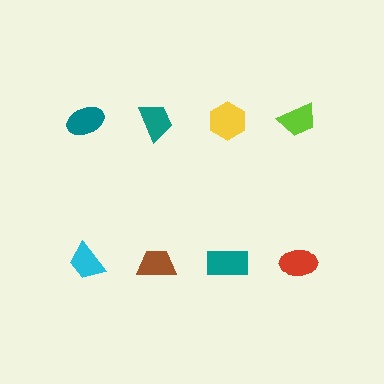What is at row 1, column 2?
A teal trapezoid.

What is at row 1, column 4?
A lime trapezoid.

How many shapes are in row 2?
4 shapes.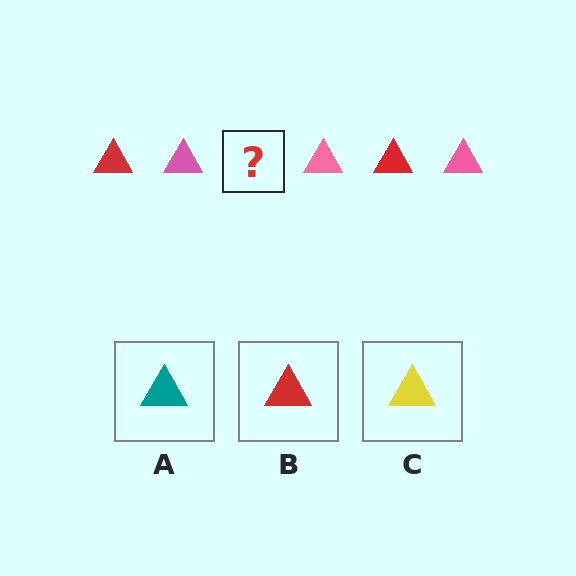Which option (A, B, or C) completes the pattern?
B.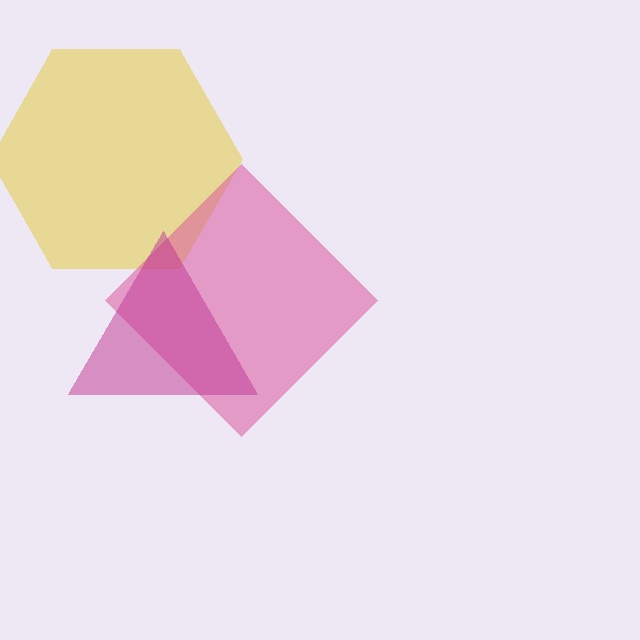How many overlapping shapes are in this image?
There are 3 overlapping shapes in the image.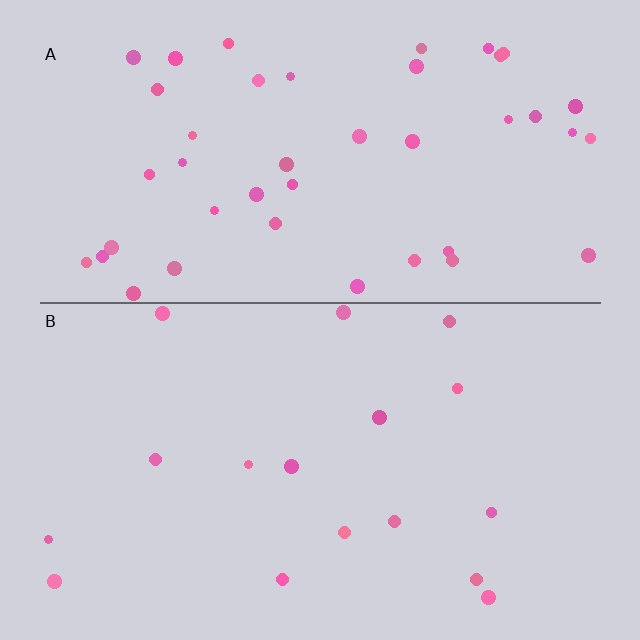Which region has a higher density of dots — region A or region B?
A (the top).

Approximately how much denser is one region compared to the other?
Approximately 2.6× — region A over region B.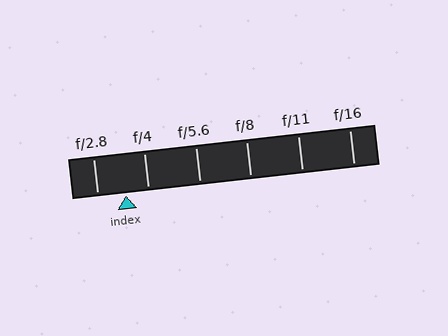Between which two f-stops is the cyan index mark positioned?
The index mark is between f/2.8 and f/4.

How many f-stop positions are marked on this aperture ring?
There are 6 f-stop positions marked.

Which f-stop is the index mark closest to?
The index mark is closest to f/4.